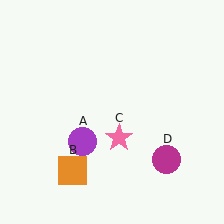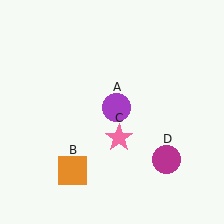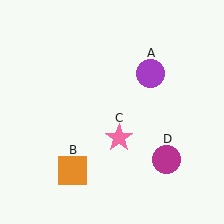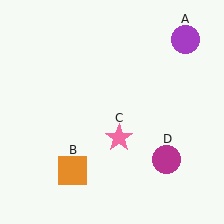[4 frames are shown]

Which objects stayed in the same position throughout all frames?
Orange square (object B) and pink star (object C) and magenta circle (object D) remained stationary.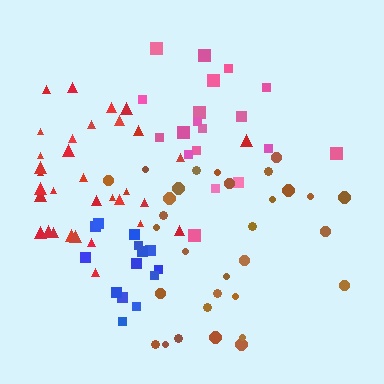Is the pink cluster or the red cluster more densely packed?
Red.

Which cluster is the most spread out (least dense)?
Pink.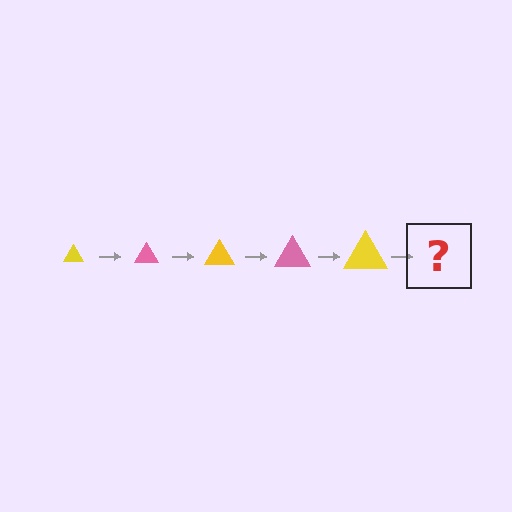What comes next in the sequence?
The next element should be a pink triangle, larger than the previous one.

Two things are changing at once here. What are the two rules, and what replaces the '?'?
The two rules are that the triangle grows larger each step and the color cycles through yellow and pink. The '?' should be a pink triangle, larger than the previous one.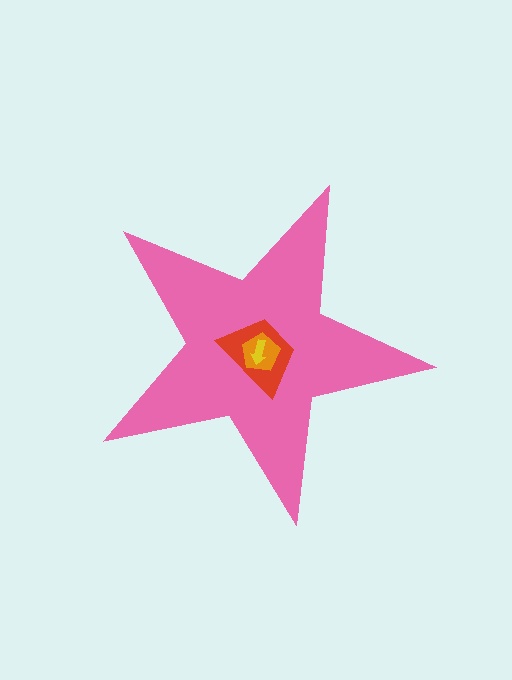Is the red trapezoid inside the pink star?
Yes.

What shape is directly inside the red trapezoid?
The orange pentagon.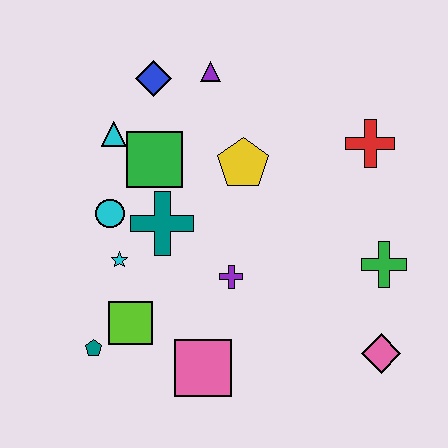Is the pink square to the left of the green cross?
Yes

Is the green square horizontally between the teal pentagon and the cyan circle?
No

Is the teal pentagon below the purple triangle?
Yes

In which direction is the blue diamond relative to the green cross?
The blue diamond is to the left of the green cross.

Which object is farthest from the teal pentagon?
The red cross is farthest from the teal pentagon.